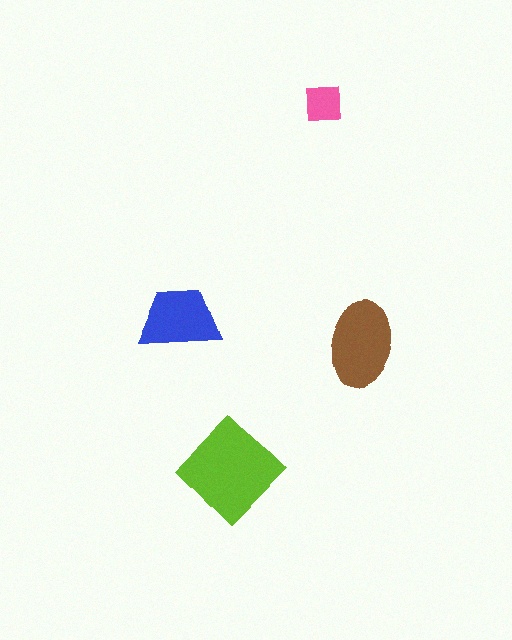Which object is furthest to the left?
The blue trapezoid is leftmost.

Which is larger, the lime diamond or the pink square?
The lime diamond.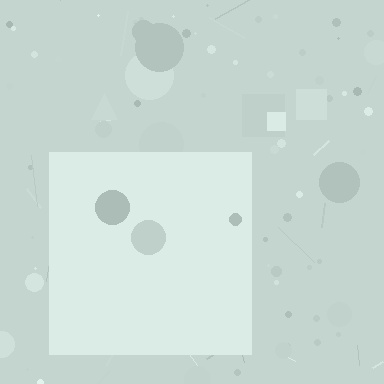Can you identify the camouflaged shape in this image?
The camouflaged shape is a square.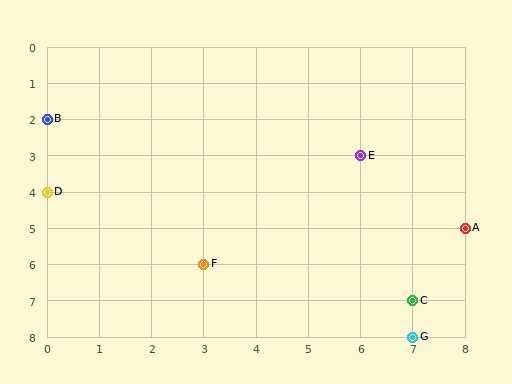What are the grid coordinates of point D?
Point D is at grid coordinates (0, 4).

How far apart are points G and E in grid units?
Points G and E are 1 column and 5 rows apart (about 5.1 grid units diagonally).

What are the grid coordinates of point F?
Point F is at grid coordinates (3, 6).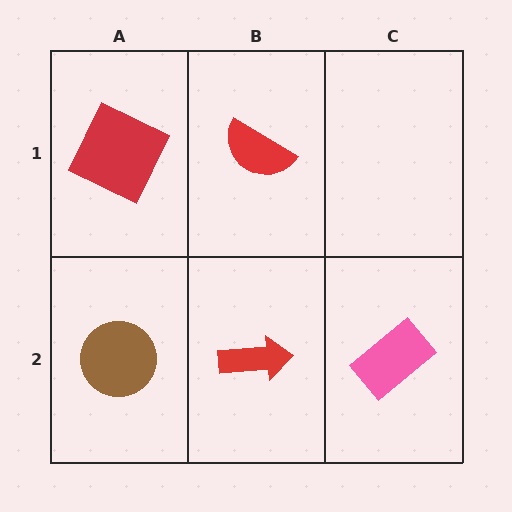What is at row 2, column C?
A pink rectangle.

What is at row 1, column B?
A red semicircle.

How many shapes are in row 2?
3 shapes.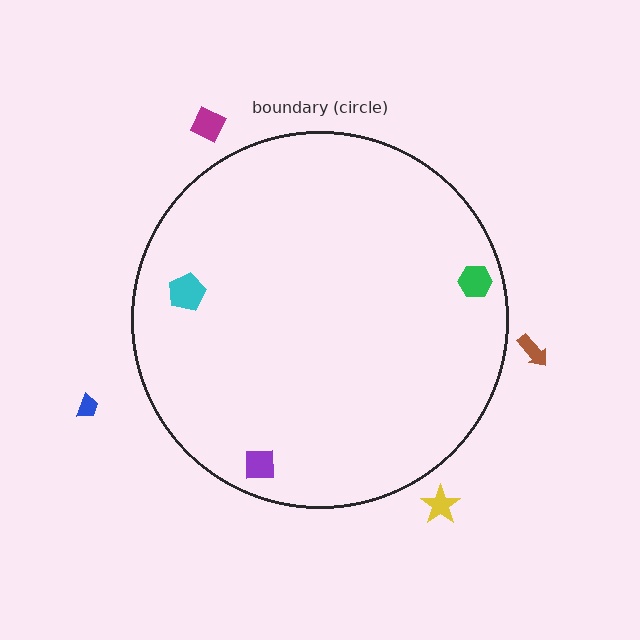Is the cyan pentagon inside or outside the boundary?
Inside.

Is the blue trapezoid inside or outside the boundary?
Outside.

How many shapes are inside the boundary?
3 inside, 4 outside.